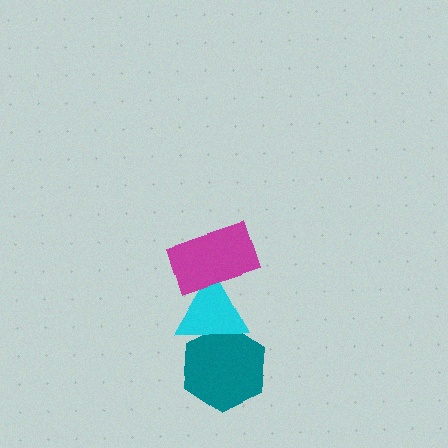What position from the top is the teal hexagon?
The teal hexagon is 3rd from the top.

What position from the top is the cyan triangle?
The cyan triangle is 2nd from the top.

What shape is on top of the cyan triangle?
The magenta rectangle is on top of the cyan triangle.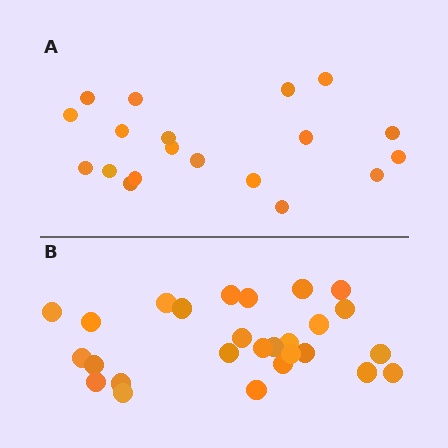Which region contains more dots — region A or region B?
Region B (the bottom region) has more dots.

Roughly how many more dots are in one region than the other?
Region B has roughly 8 or so more dots than region A.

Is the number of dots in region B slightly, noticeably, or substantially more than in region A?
Region B has noticeably more, but not dramatically so. The ratio is roughly 1.4 to 1.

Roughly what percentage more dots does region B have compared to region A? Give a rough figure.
About 40% more.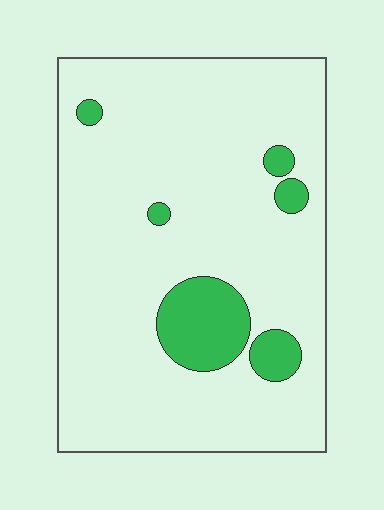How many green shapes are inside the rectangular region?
6.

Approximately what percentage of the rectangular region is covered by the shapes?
Approximately 10%.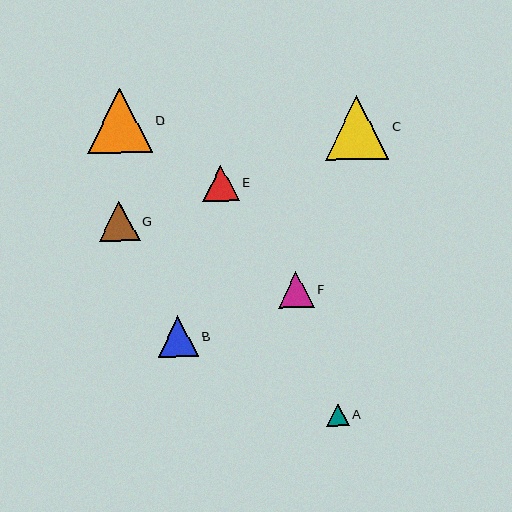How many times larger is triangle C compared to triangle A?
Triangle C is approximately 2.8 times the size of triangle A.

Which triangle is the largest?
Triangle D is the largest with a size of approximately 65 pixels.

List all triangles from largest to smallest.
From largest to smallest: D, C, B, G, E, F, A.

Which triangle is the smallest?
Triangle A is the smallest with a size of approximately 22 pixels.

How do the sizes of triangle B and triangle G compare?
Triangle B and triangle G are approximately the same size.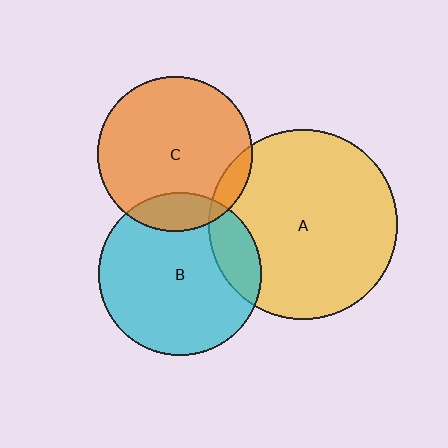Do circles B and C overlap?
Yes.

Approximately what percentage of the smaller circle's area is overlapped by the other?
Approximately 15%.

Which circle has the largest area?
Circle A (yellow).